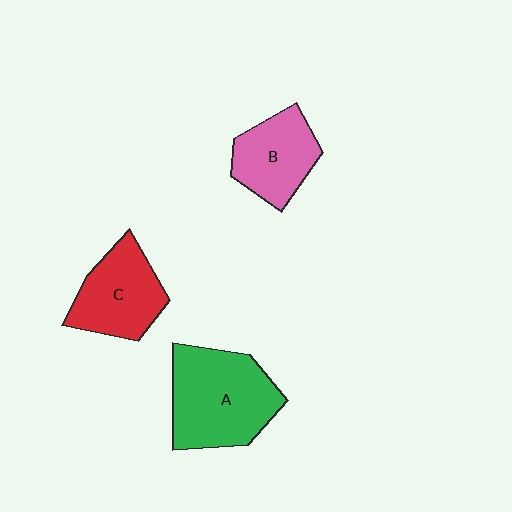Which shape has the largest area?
Shape A (green).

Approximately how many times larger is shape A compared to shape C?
Approximately 1.4 times.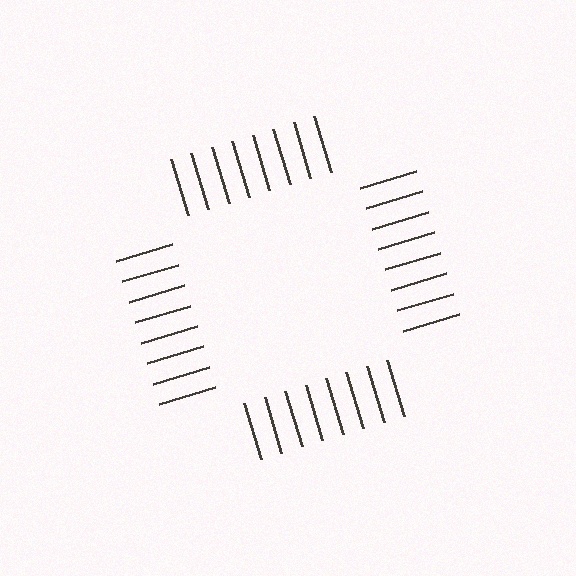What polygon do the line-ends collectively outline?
An illusory square — the line segments terminate on its edges but no continuous stroke is drawn.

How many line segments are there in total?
32 — 8 along each of the 4 edges.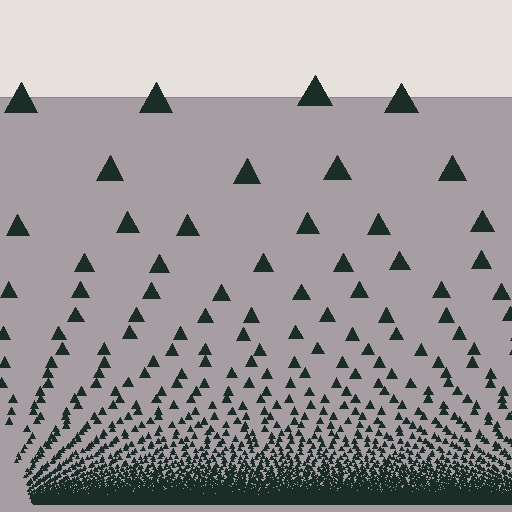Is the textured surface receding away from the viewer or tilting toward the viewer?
The surface appears to tilt toward the viewer. Texture elements get larger and sparser toward the top.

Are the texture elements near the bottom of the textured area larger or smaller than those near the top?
Smaller. The gradient is inverted — elements near the bottom are smaller and denser.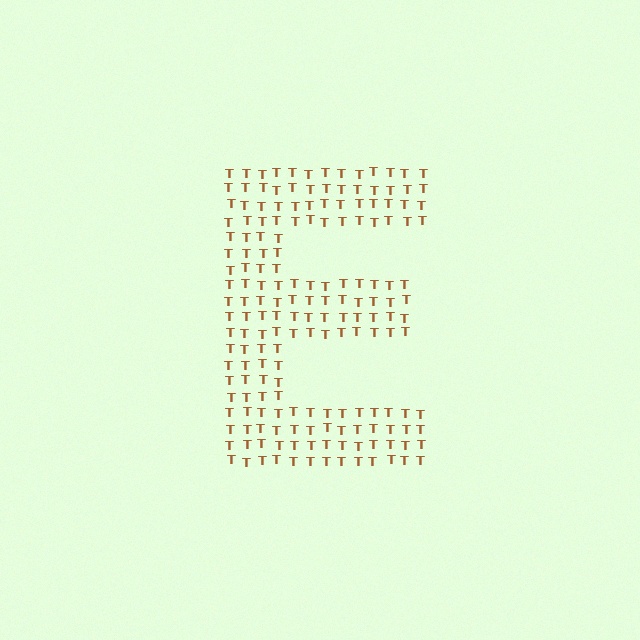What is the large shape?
The large shape is the letter E.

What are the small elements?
The small elements are letter T's.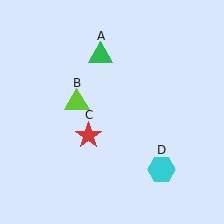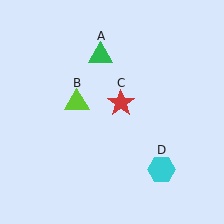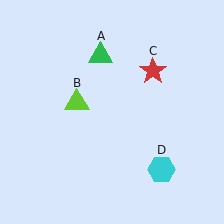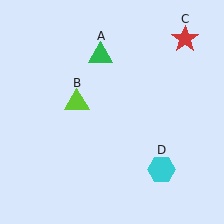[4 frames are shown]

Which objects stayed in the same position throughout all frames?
Green triangle (object A) and lime triangle (object B) and cyan hexagon (object D) remained stationary.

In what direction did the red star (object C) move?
The red star (object C) moved up and to the right.